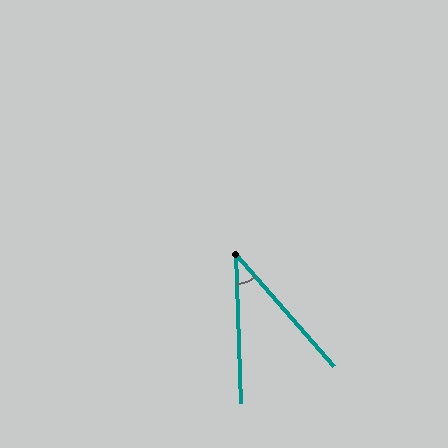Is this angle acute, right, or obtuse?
It is acute.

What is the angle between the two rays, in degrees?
Approximately 40 degrees.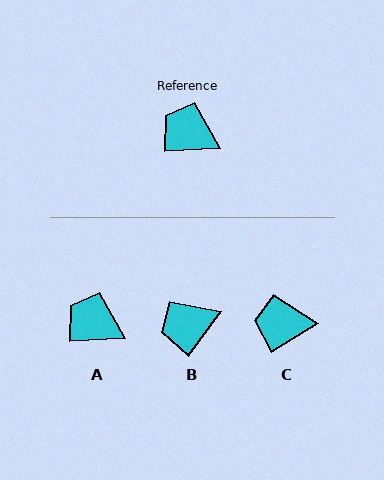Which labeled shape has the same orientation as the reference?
A.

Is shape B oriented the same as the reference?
No, it is off by about 50 degrees.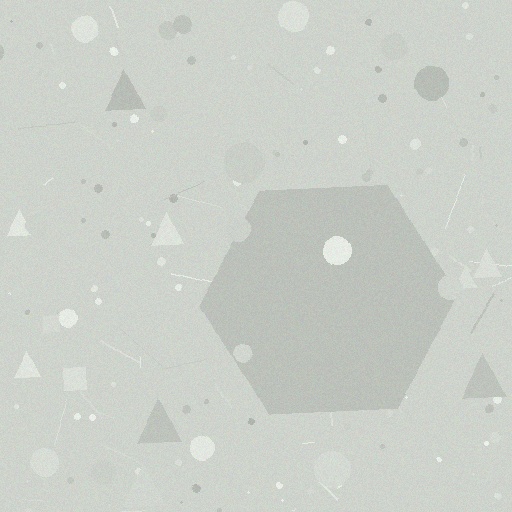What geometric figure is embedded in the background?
A hexagon is embedded in the background.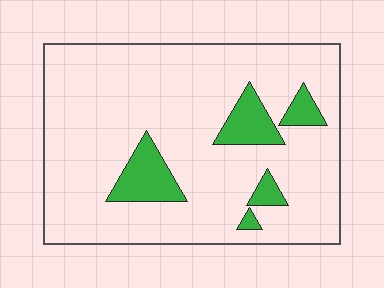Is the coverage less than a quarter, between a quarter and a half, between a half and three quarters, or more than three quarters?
Less than a quarter.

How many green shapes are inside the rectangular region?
5.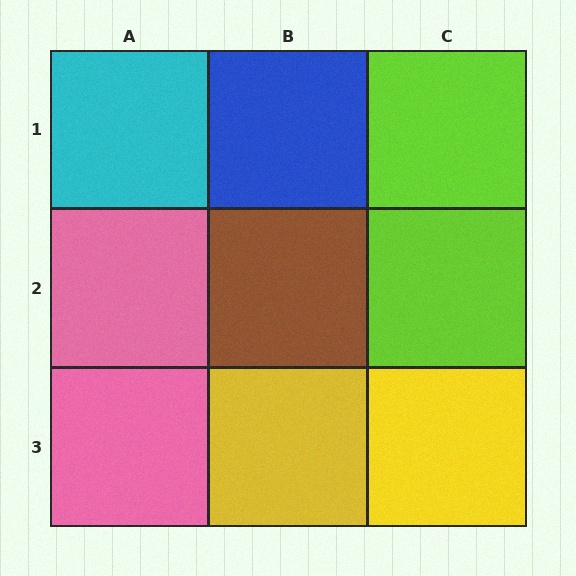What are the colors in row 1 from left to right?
Cyan, blue, lime.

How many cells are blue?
1 cell is blue.